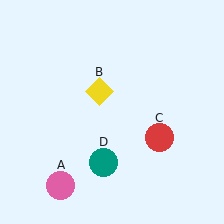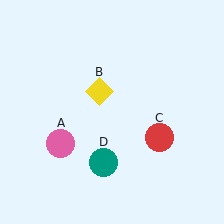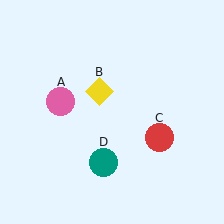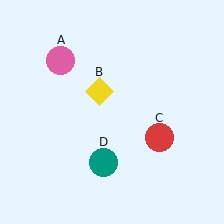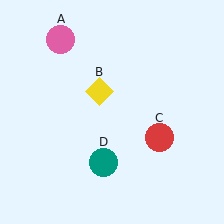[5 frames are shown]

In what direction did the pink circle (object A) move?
The pink circle (object A) moved up.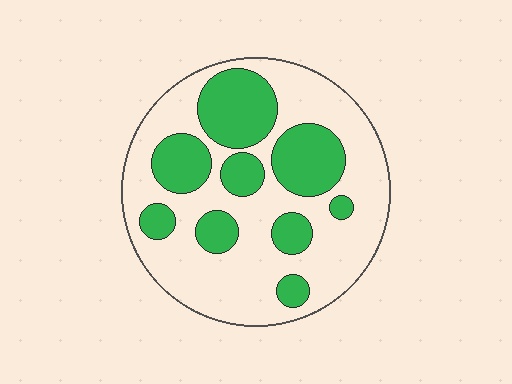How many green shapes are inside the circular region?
9.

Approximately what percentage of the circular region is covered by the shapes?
Approximately 35%.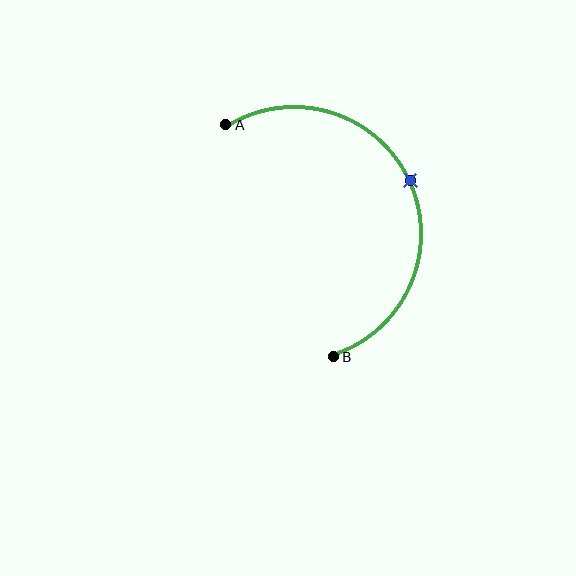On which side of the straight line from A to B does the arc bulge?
The arc bulges to the right of the straight line connecting A and B.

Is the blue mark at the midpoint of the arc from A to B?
Yes. The blue mark lies on the arc at equal arc-length from both A and B — it is the arc midpoint.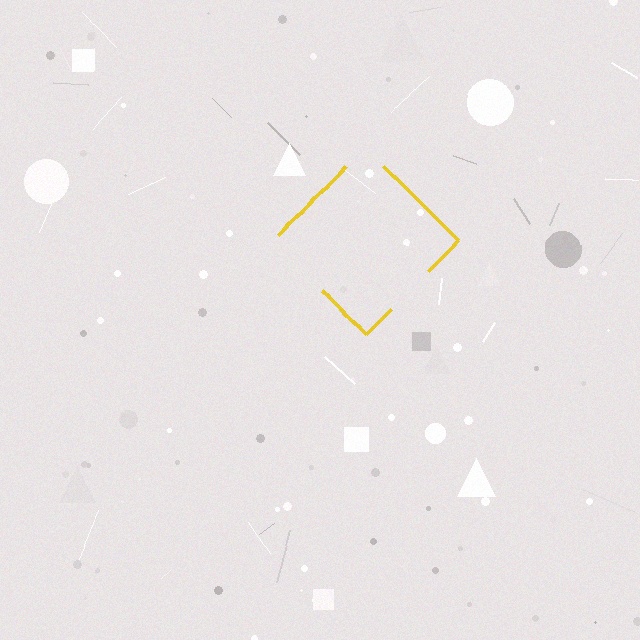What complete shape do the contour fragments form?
The contour fragments form a diamond.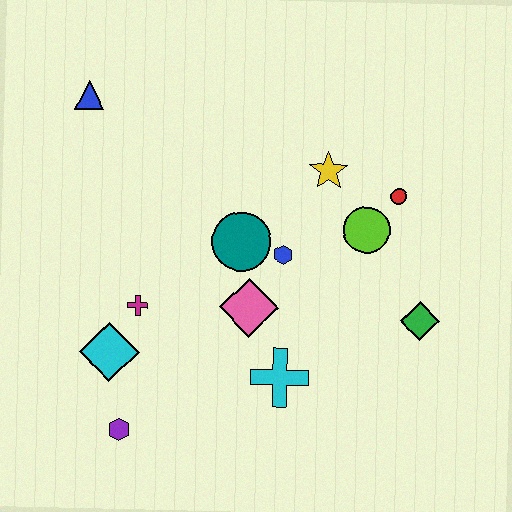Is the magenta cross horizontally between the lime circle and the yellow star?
No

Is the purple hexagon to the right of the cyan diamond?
Yes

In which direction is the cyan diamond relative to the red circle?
The cyan diamond is to the left of the red circle.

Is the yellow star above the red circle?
Yes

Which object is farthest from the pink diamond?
The blue triangle is farthest from the pink diamond.